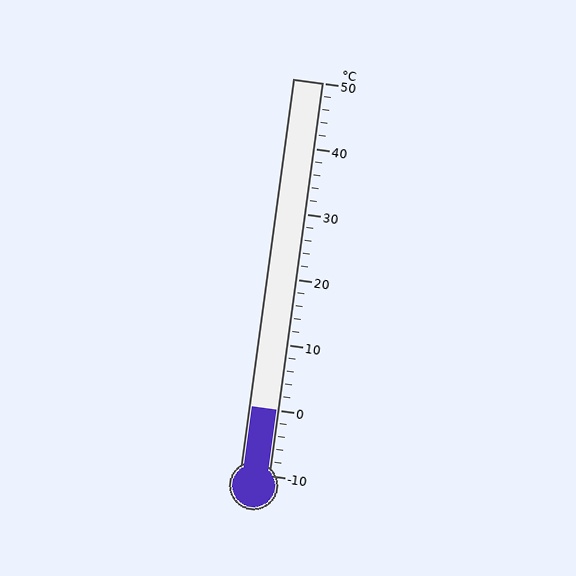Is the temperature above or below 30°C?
The temperature is below 30°C.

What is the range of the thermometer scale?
The thermometer scale ranges from -10°C to 50°C.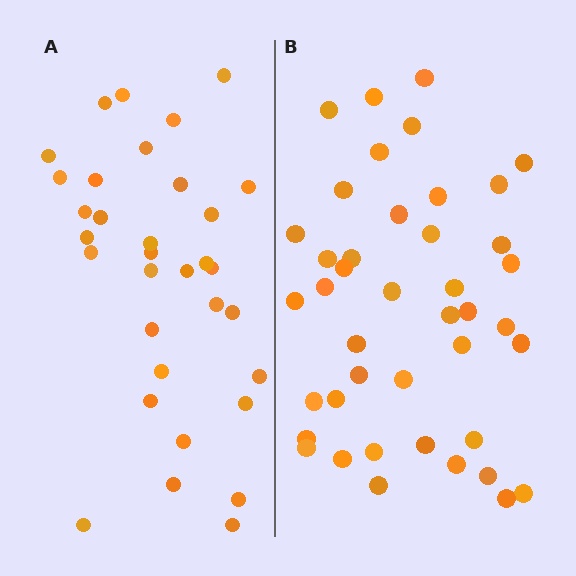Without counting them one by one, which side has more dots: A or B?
Region B (the right region) has more dots.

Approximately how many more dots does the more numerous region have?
Region B has roughly 8 or so more dots than region A.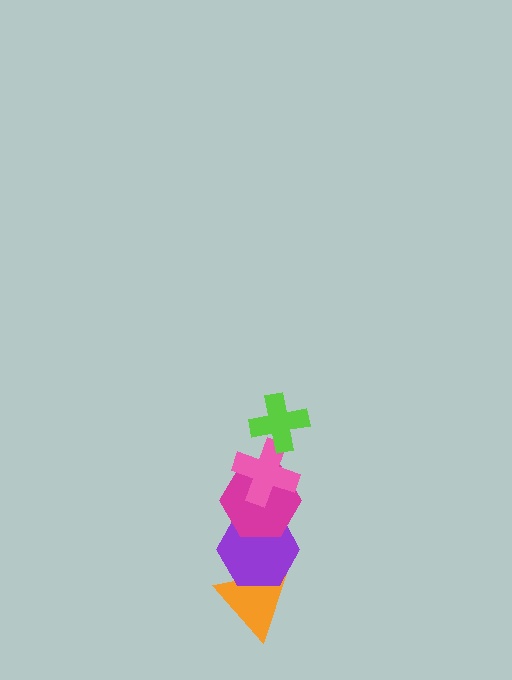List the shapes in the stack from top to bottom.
From top to bottom: the lime cross, the pink cross, the magenta hexagon, the purple hexagon, the orange triangle.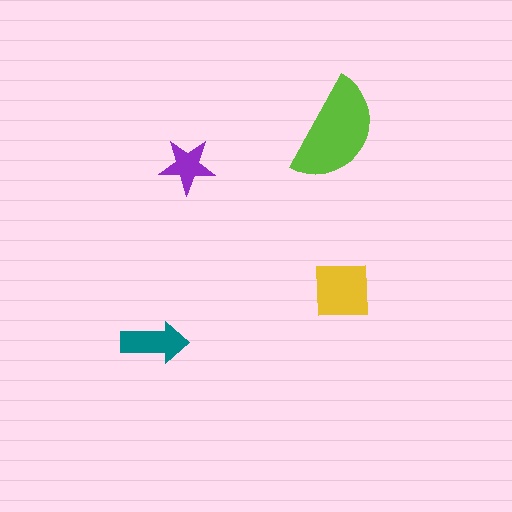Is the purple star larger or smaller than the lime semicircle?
Smaller.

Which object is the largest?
The lime semicircle.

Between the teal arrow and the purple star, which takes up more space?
The teal arrow.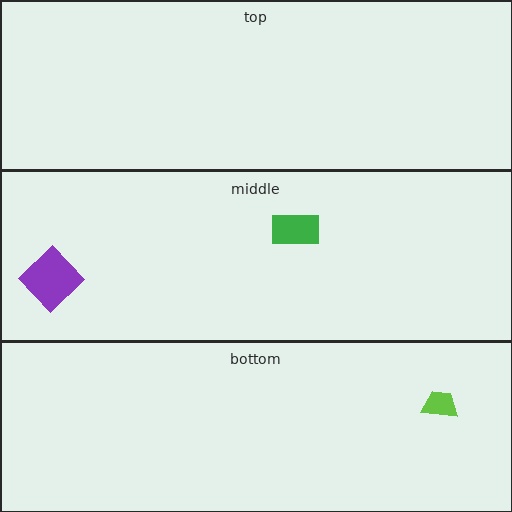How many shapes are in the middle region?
2.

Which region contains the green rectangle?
The middle region.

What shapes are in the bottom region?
The lime trapezoid.